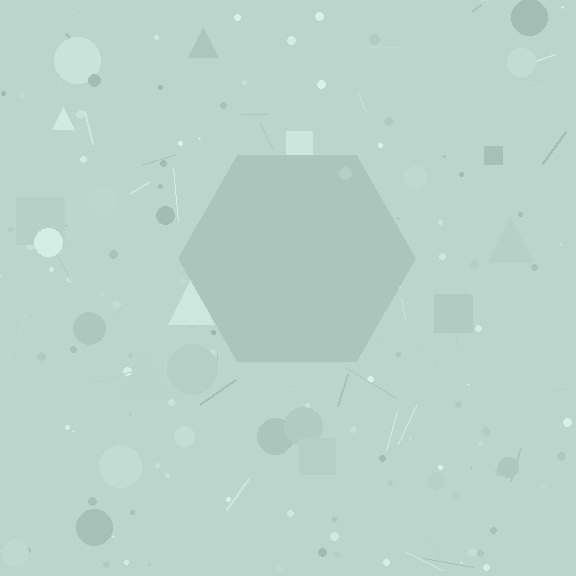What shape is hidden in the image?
A hexagon is hidden in the image.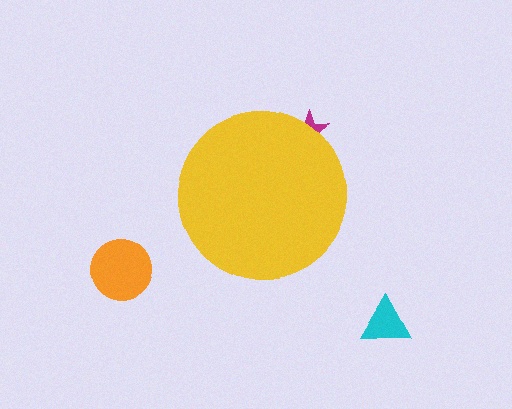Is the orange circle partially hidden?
No, the orange circle is fully visible.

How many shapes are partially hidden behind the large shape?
1 shape is partially hidden.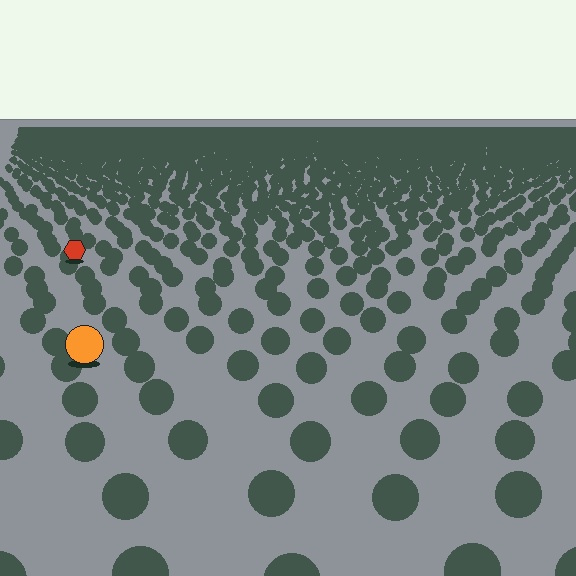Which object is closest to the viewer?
The orange circle is closest. The texture marks near it are larger and more spread out.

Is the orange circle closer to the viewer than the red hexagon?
Yes. The orange circle is closer — you can tell from the texture gradient: the ground texture is coarser near it.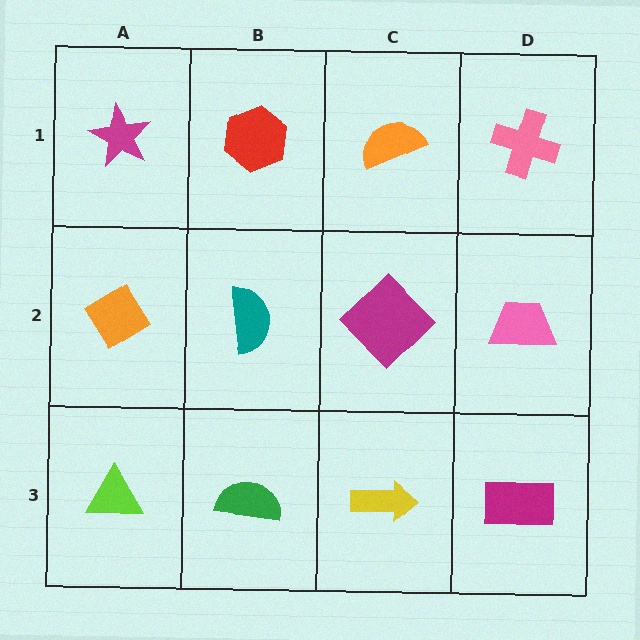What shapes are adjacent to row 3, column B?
A teal semicircle (row 2, column B), a lime triangle (row 3, column A), a yellow arrow (row 3, column C).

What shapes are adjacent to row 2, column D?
A pink cross (row 1, column D), a magenta rectangle (row 3, column D), a magenta diamond (row 2, column C).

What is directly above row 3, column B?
A teal semicircle.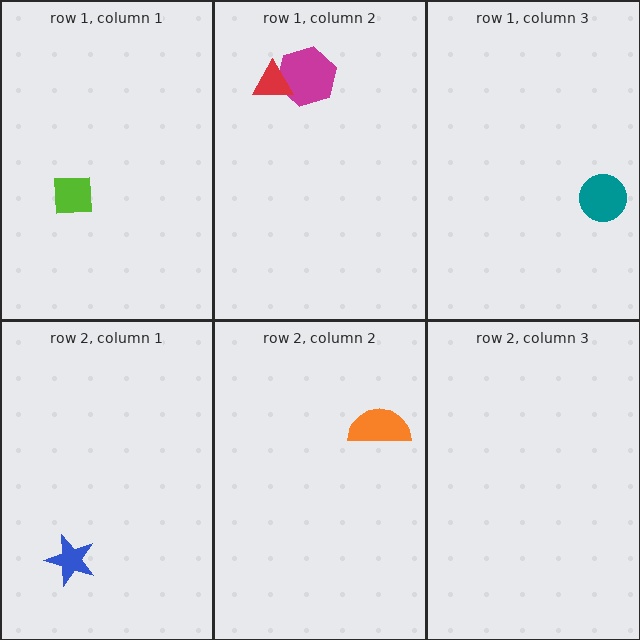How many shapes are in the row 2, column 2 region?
1.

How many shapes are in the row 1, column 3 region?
1.